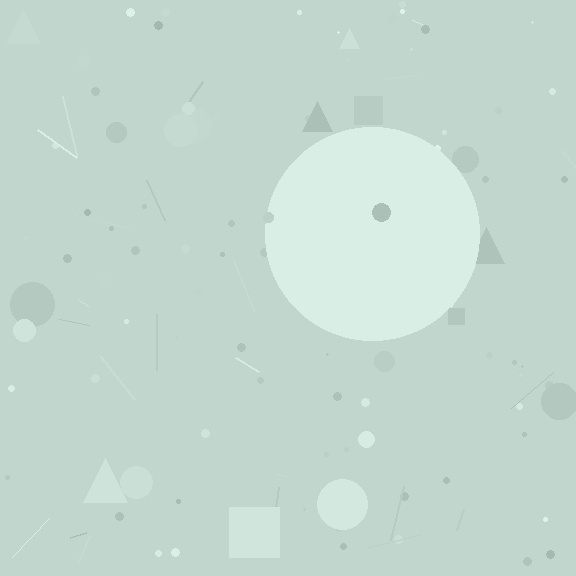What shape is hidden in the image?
A circle is hidden in the image.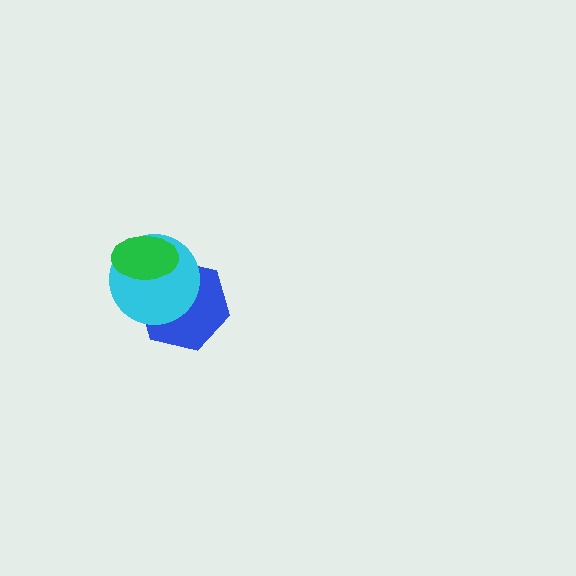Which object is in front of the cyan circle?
The green ellipse is in front of the cyan circle.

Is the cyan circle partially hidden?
Yes, it is partially covered by another shape.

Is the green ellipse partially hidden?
No, no other shape covers it.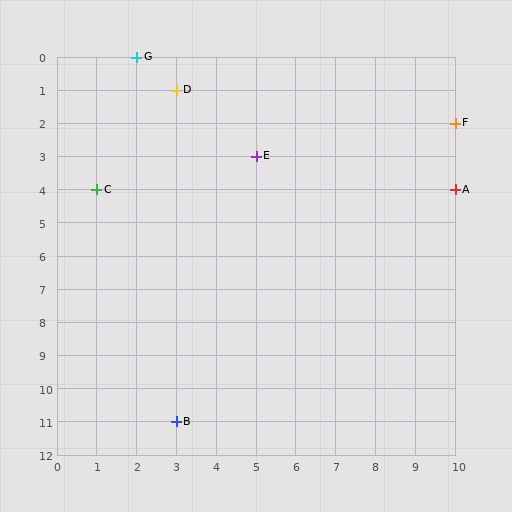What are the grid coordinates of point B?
Point B is at grid coordinates (3, 11).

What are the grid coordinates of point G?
Point G is at grid coordinates (2, 0).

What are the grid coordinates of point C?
Point C is at grid coordinates (1, 4).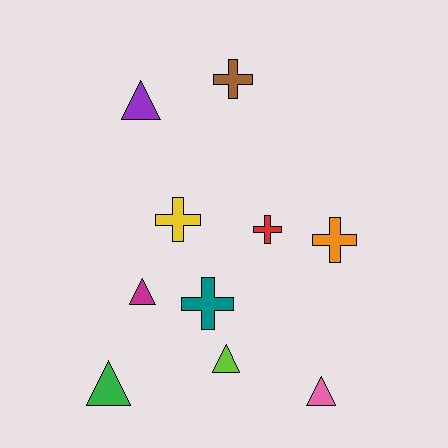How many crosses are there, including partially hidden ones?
There are 5 crosses.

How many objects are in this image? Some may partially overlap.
There are 10 objects.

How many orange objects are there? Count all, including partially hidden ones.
There is 1 orange object.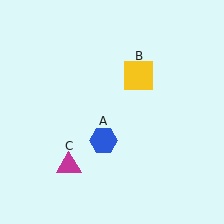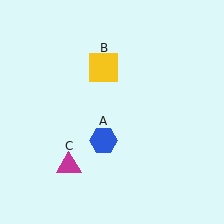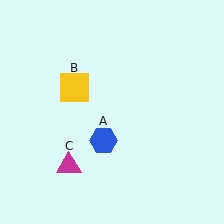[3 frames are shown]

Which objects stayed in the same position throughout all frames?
Blue hexagon (object A) and magenta triangle (object C) remained stationary.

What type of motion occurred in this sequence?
The yellow square (object B) rotated counterclockwise around the center of the scene.